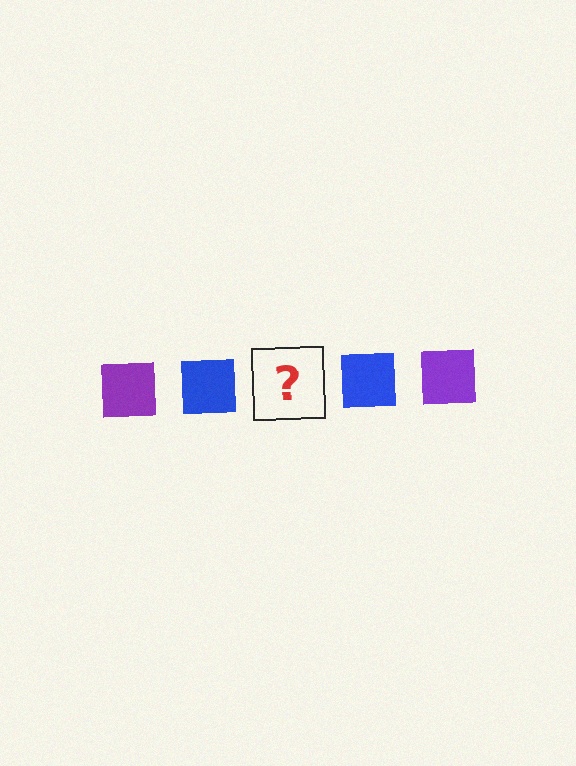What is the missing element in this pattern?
The missing element is a purple square.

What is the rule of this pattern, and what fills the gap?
The rule is that the pattern cycles through purple, blue squares. The gap should be filled with a purple square.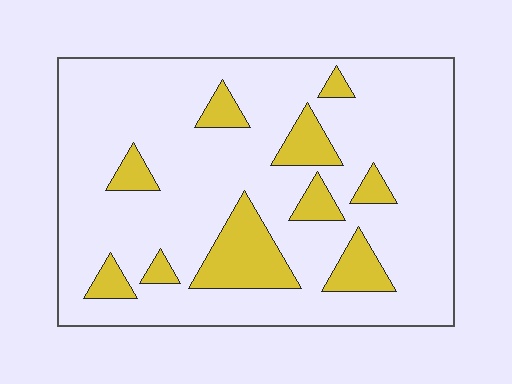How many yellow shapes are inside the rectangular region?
10.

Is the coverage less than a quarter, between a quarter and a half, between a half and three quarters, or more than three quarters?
Less than a quarter.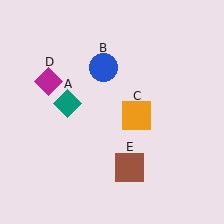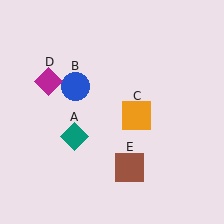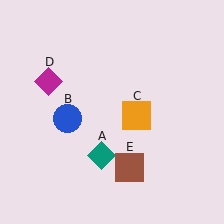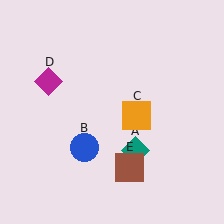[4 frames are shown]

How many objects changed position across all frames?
2 objects changed position: teal diamond (object A), blue circle (object B).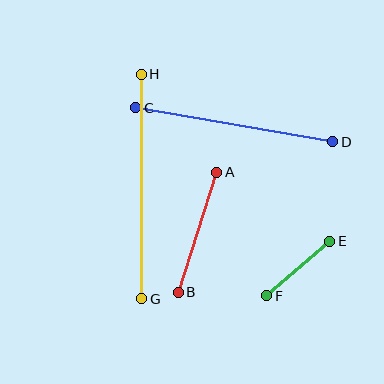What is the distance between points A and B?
The distance is approximately 126 pixels.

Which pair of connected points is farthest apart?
Points G and H are farthest apart.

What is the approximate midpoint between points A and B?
The midpoint is at approximately (197, 232) pixels.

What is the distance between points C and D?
The distance is approximately 200 pixels.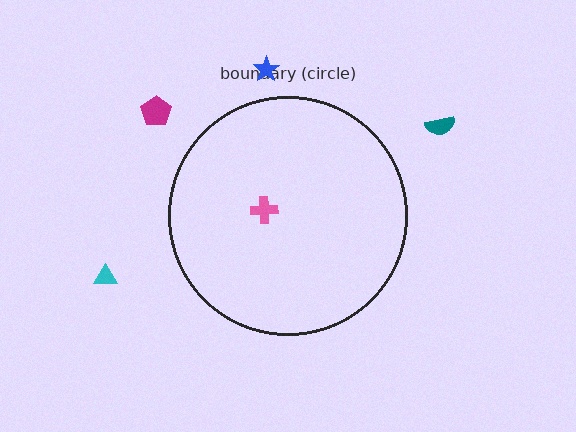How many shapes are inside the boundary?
1 inside, 4 outside.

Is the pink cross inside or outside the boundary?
Inside.